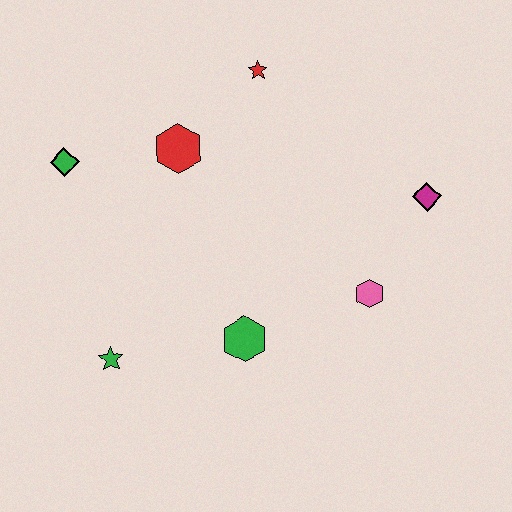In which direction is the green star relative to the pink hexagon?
The green star is to the left of the pink hexagon.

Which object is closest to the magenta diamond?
The pink hexagon is closest to the magenta diamond.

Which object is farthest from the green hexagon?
The red star is farthest from the green hexagon.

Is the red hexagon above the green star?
Yes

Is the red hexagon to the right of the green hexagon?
No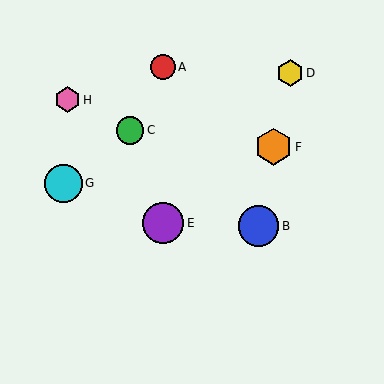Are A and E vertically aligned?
Yes, both are at x≈163.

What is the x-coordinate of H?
Object H is at x≈68.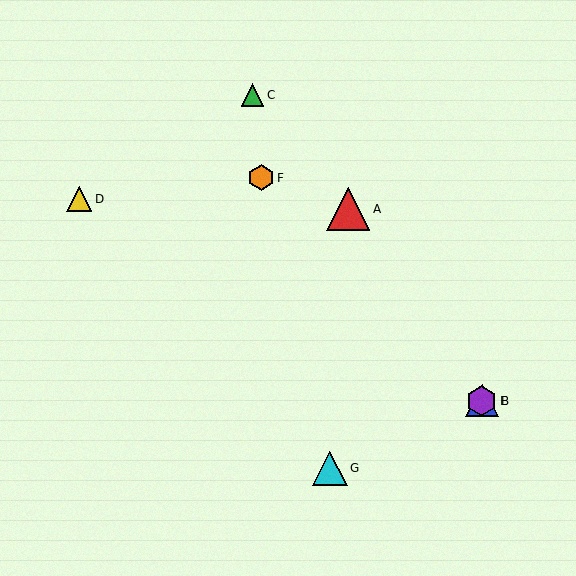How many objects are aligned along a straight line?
3 objects (B, D, E) are aligned along a straight line.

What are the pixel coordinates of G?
Object G is at (330, 468).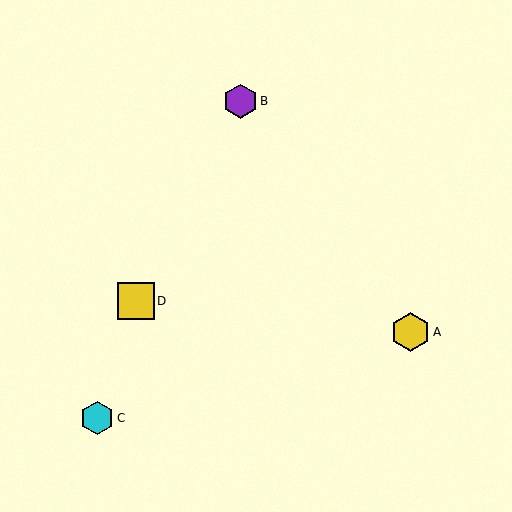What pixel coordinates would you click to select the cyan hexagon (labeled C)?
Click at (97, 418) to select the cyan hexagon C.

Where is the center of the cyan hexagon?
The center of the cyan hexagon is at (97, 418).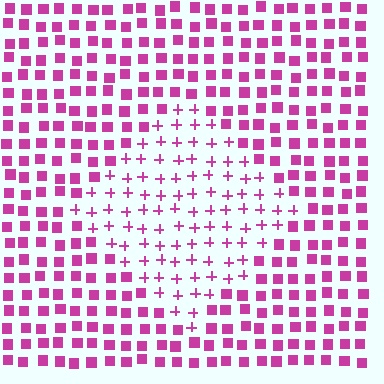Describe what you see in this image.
The image is filled with small magenta elements arranged in a uniform grid. A diamond-shaped region contains plus signs, while the surrounding area contains squares. The boundary is defined purely by the change in element shape.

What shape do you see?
I see a diamond.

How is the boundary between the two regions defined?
The boundary is defined by a change in element shape: plus signs inside vs. squares outside. All elements share the same color and spacing.